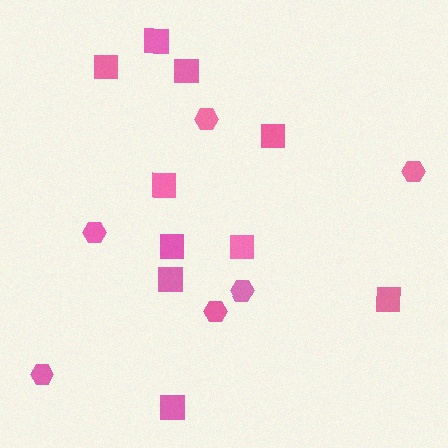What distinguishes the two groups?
There are 2 groups: one group of squares (10) and one group of hexagons (6).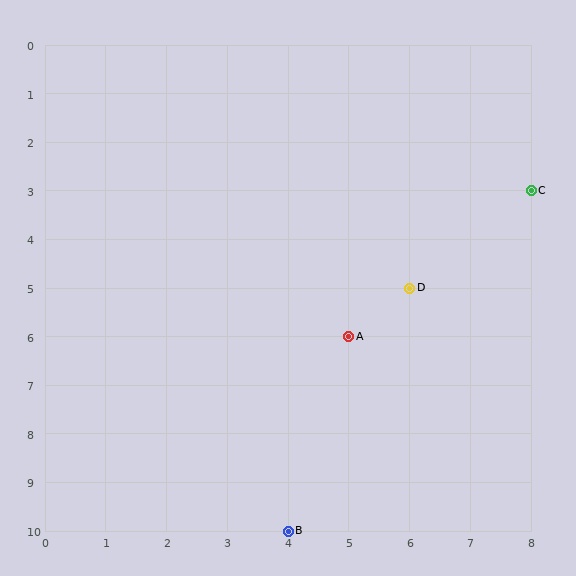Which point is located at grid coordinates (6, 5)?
Point D is at (6, 5).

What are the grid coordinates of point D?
Point D is at grid coordinates (6, 5).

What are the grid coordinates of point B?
Point B is at grid coordinates (4, 10).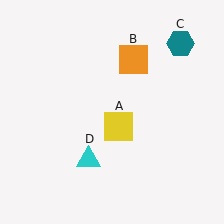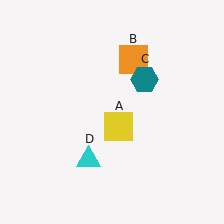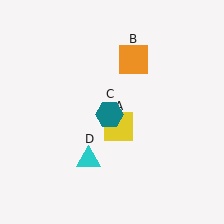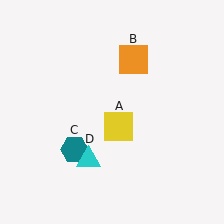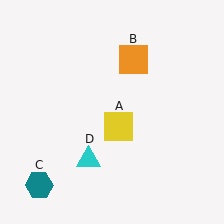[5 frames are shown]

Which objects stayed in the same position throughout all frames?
Yellow square (object A) and orange square (object B) and cyan triangle (object D) remained stationary.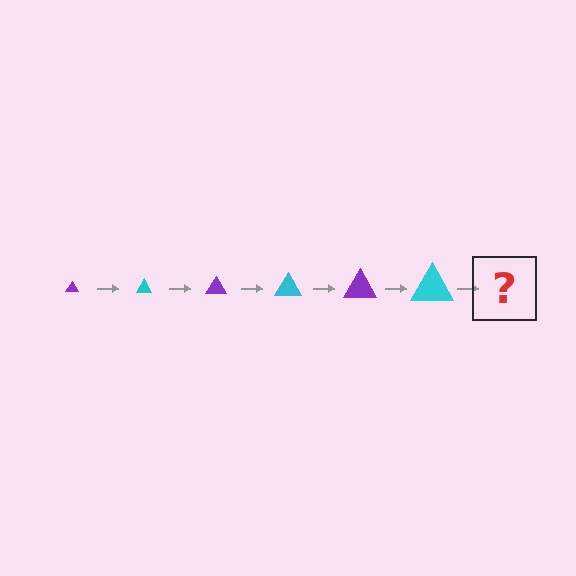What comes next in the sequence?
The next element should be a purple triangle, larger than the previous one.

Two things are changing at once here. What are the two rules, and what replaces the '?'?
The two rules are that the triangle grows larger each step and the color cycles through purple and cyan. The '?' should be a purple triangle, larger than the previous one.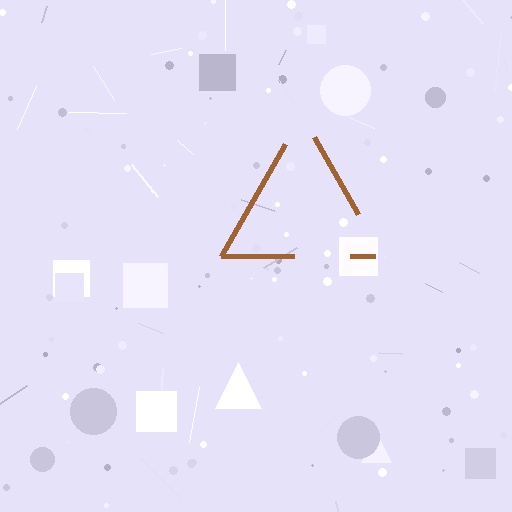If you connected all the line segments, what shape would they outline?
They would outline a triangle.